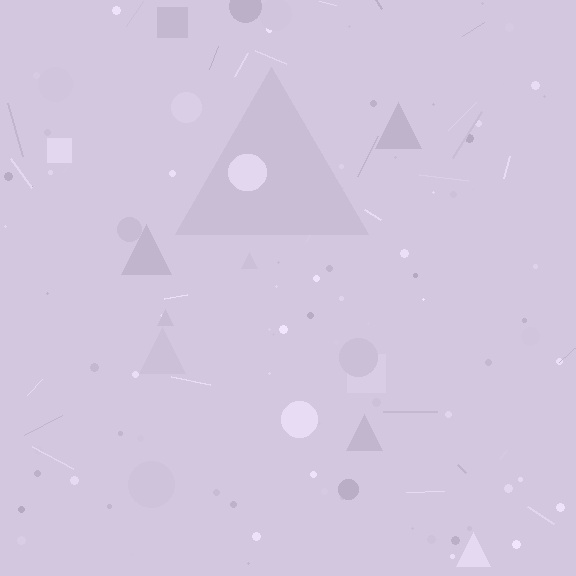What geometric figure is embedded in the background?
A triangle is embedded in the background.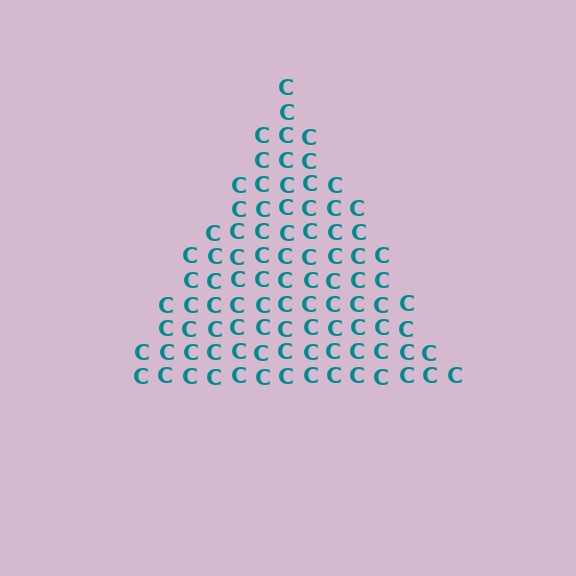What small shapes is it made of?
It is made of small letter C's.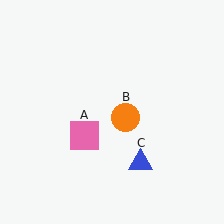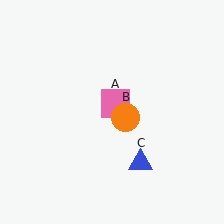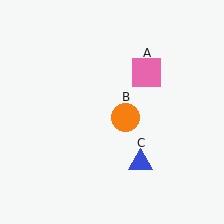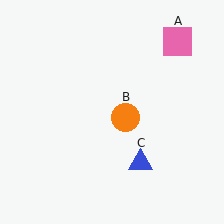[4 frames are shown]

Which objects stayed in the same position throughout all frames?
Orange circle (object B) and blue triangle (object C) remained stationary.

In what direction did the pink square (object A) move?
The pink square (object A) moved up and to the right.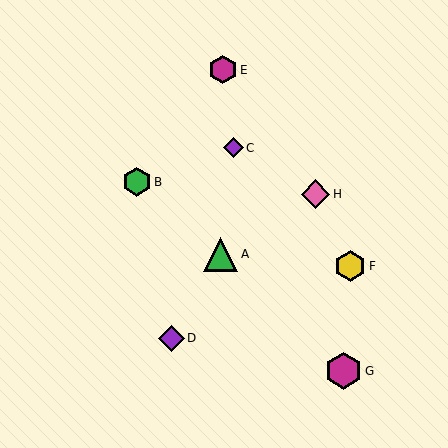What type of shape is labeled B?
Shape B is a green hexagon.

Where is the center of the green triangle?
The center of the green triangle is at (220, 254).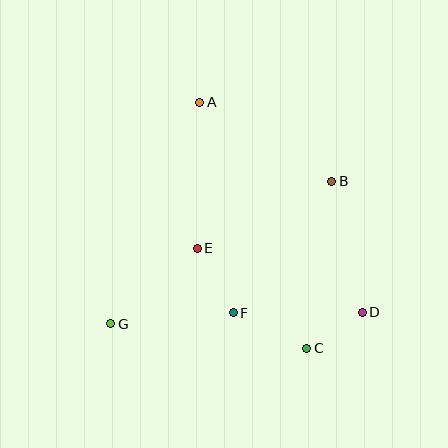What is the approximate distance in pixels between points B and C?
The distance between B and C is approximately 169 pixels.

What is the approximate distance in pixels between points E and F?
The distance between E and F is approximately 73 pixels.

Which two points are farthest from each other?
Points A and C are farthest from each other.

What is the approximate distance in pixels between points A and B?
The distance between A and B is approximately 154 pixels.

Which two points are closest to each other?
Points C and D are closest to each other.